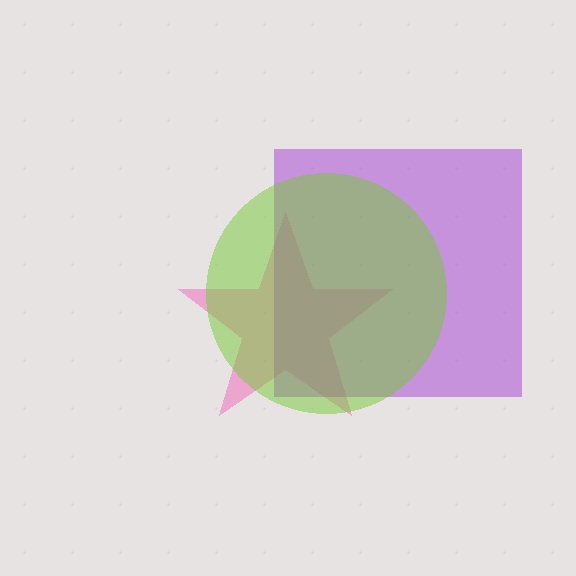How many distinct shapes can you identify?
There are 3 distinct shapes: a pink star, a purple square, a lime circle.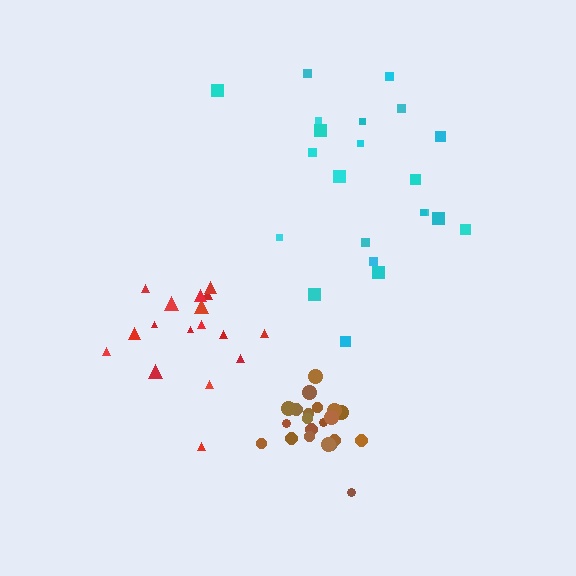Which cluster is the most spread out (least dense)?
Cyan.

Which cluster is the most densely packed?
Brown.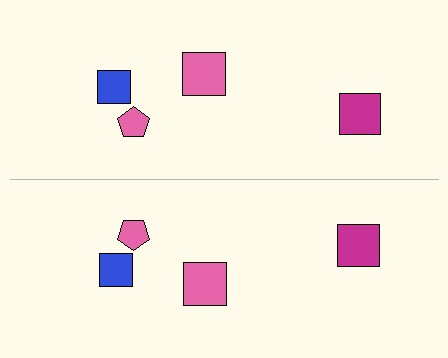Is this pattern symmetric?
Yes, this pattern has bilateral (reflection) symmetry.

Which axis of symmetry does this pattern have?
The pattern has a horizontal axis of symmetry running through the center of the image.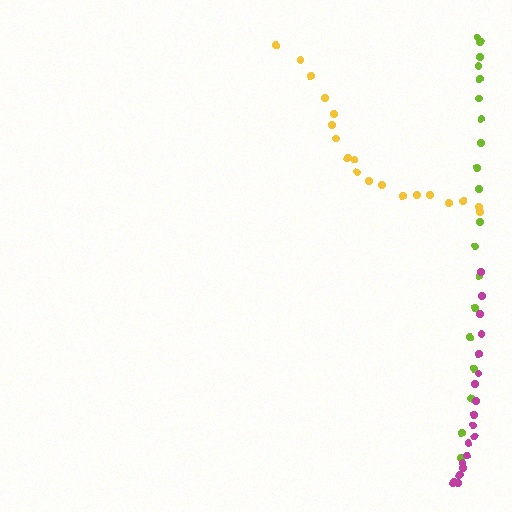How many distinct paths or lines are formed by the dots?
There are 3 distinct paths.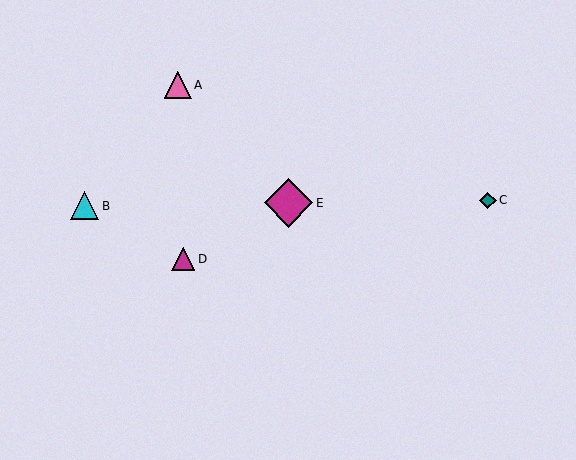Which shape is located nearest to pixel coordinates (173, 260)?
The magenta triangle (labeled D) at (183, 259) is nearest to that location.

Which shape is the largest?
The magenta diamond (labeled E) is the largest.